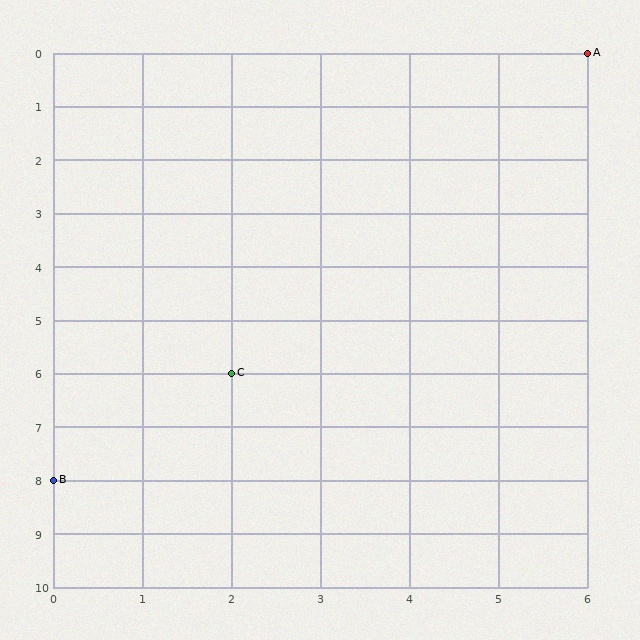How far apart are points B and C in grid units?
Points B and C are 2 columns and 2 rows apart (about 2.8 grid units diagonally).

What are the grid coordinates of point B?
Point B is at grid coordinates (0, 8).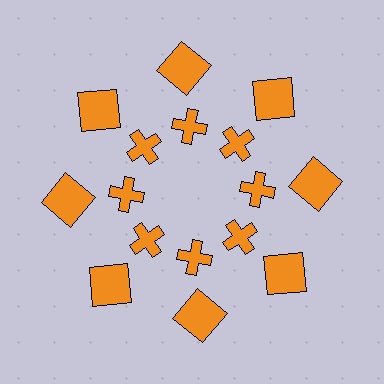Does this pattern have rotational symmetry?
Yes, this pattern has 8-fold rotational symmetry. It looks the same after rotating 45 degrees around the center.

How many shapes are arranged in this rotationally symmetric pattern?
There are 16 shapes, arranged in 8 groups of 2.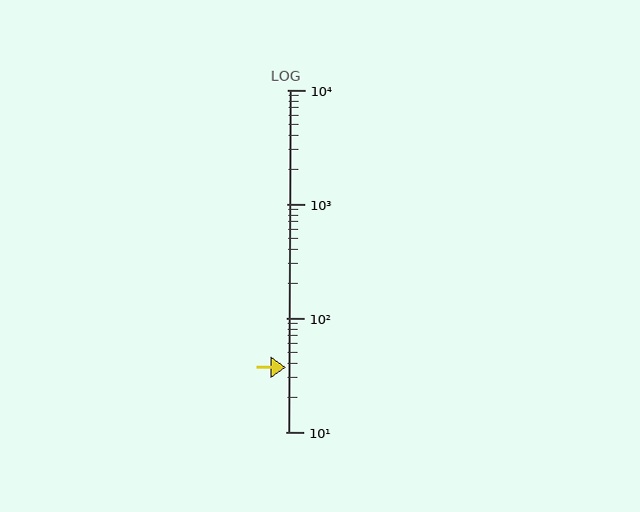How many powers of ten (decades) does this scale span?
The scale spans 3 decades, from 10 to 10000.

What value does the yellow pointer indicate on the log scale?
The pointer indicates approximately 37.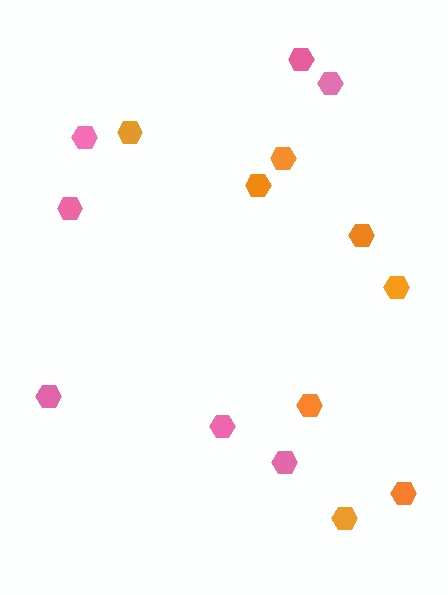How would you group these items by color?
There are 2 groups: one group of orange hexagons (8) and one group of pink hexagons (7).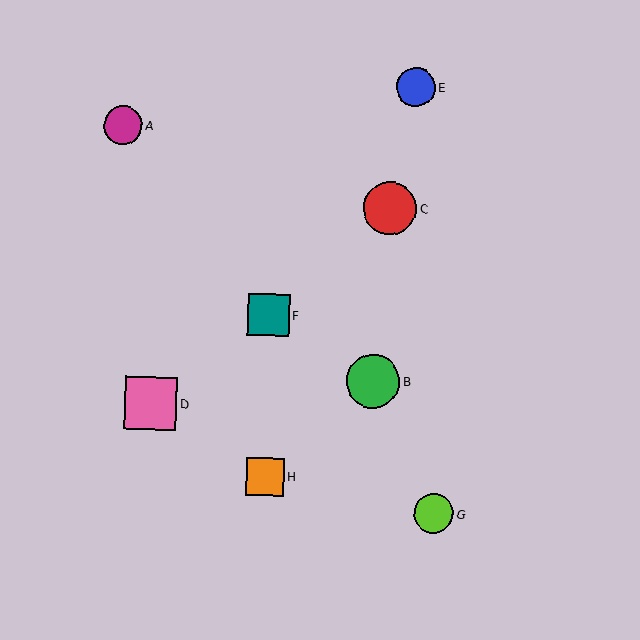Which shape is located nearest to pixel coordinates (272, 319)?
The teal square (labeled F) at (269, 315) is nearest to that location.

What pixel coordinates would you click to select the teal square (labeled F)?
Click at (269, 315) to select the teal square F.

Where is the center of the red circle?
The center of the red circle is at (390, 208).